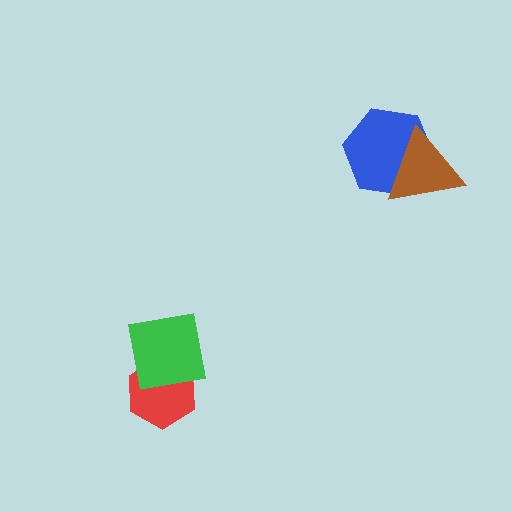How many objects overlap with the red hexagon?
1 object overlaps with the red hexagon.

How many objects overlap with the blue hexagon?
1 object overlaps with the blue hexagon.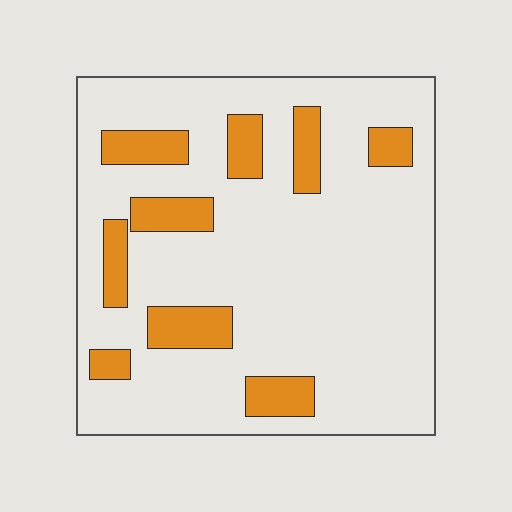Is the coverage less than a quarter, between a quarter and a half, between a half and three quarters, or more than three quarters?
Less than a quarter.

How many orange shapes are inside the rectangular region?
9.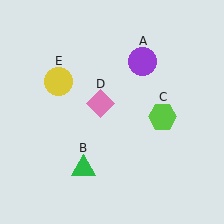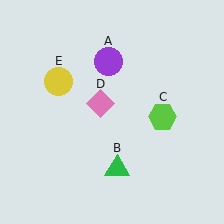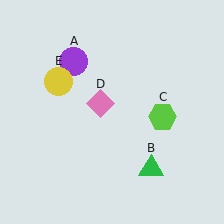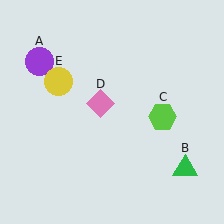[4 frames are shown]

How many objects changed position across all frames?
2 objects changed position: purple circle (object A), green triangle (object B).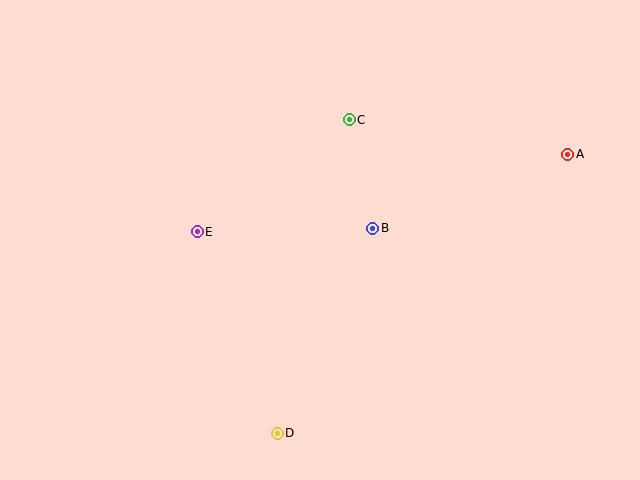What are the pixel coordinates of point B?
Point B is at (373, 228).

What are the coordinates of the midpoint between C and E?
The midpoint between C and E is at (273, 176).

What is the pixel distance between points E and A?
The distance between E and A is 379 pixels.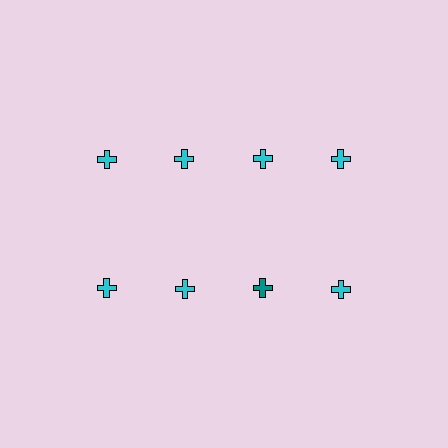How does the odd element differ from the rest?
It has a different color: teal instead of cyan.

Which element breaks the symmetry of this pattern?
The teal cross in the second row, center column breaks the symmetry. All other shapes are cyan crosses.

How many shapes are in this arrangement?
There are 8 shapes arranged in a grid pattern.